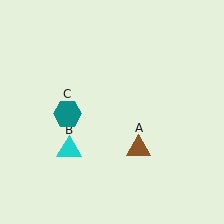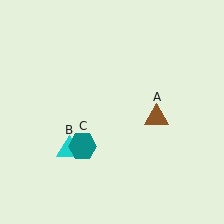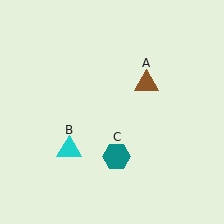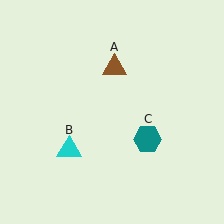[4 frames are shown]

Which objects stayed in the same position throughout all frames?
Cyan triangle (object B) remained stationary.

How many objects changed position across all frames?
2 objects changed position: brown triangle (object A), teal hexagon (object C).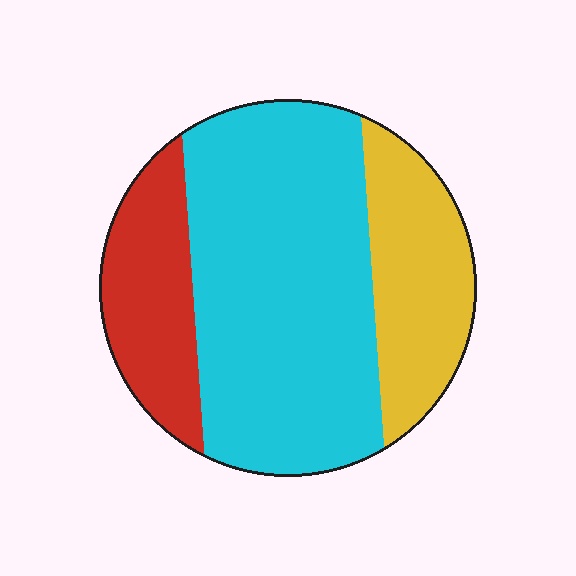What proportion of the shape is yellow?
Yellow takes up about one fifth (1/5) of the shape.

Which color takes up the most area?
Cyan, at roughly 60%.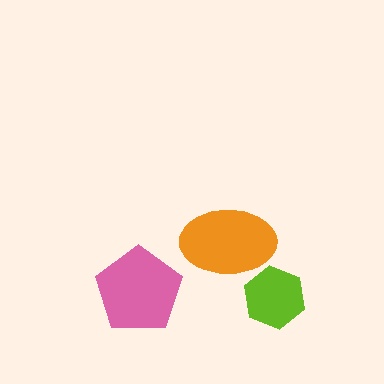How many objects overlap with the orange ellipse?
1 object overlaps with the orange ellipse.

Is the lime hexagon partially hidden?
Yes, it is partially covered by another shape.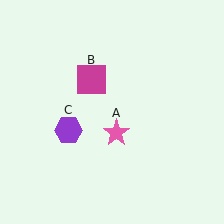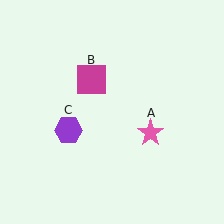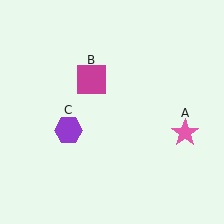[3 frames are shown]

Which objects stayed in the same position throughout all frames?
Magenta square (object B) and purple hexagon (object C) remained stationary.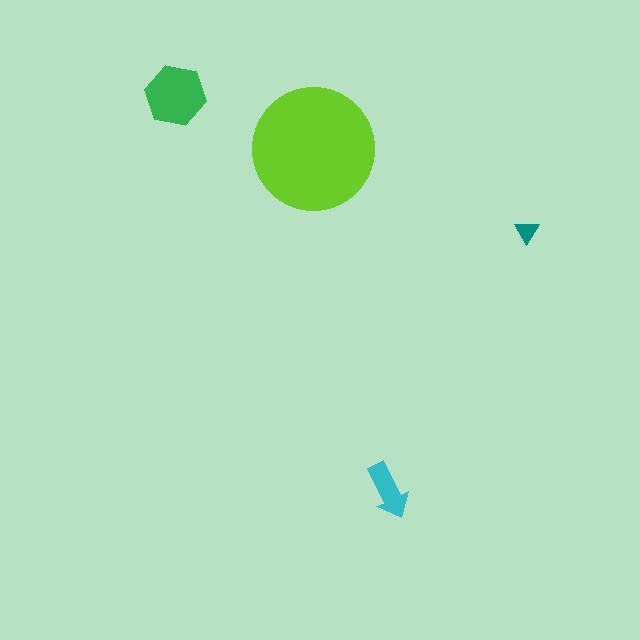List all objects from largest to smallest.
The lime circle, the green hexagon, the cyan arrow, the teal triangle.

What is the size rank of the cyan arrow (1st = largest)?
3rd.